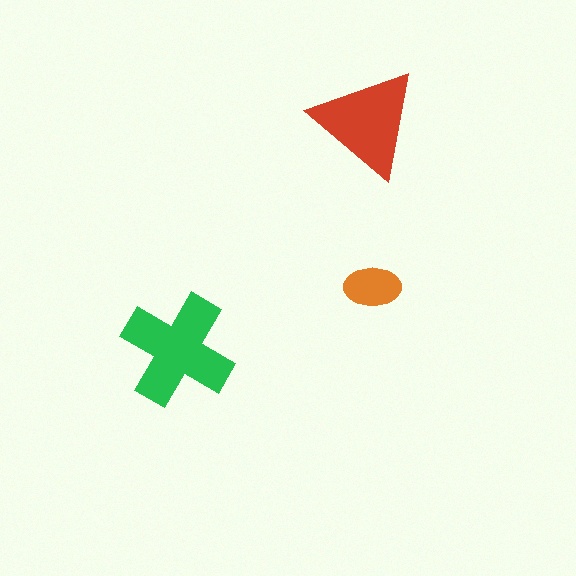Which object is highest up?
The red triangle is topmost.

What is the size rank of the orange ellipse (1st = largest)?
3rd.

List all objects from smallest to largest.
The orange ellipse, the red triangle, the green cross.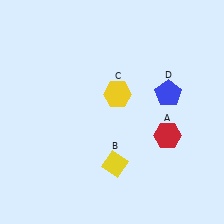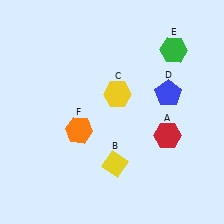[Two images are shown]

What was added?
A green hexagon (E), an orange hexagon (F) were added in Image 2.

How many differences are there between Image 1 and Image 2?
There are 2 differences between the two images.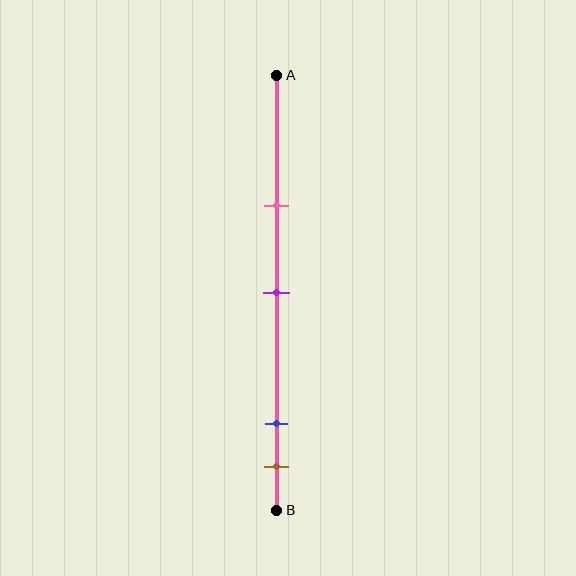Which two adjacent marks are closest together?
The blue and brown marks are the closest adjacent pair.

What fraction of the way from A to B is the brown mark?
The brown mark is approximately 90% (0.9) of the way from A to B.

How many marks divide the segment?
There are 4 marks dividing the segment.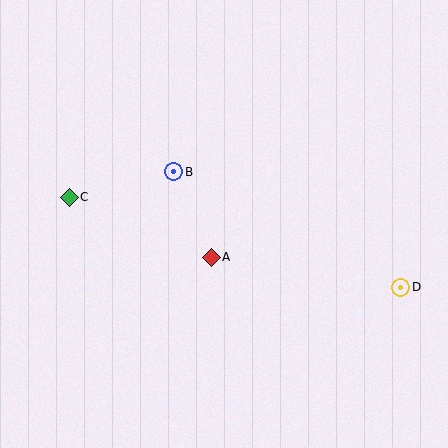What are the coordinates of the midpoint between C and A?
The midpoint between C and A is at (140, 227).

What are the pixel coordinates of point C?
Point C is at (69, 197).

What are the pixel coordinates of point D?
Point D is at (401, 287).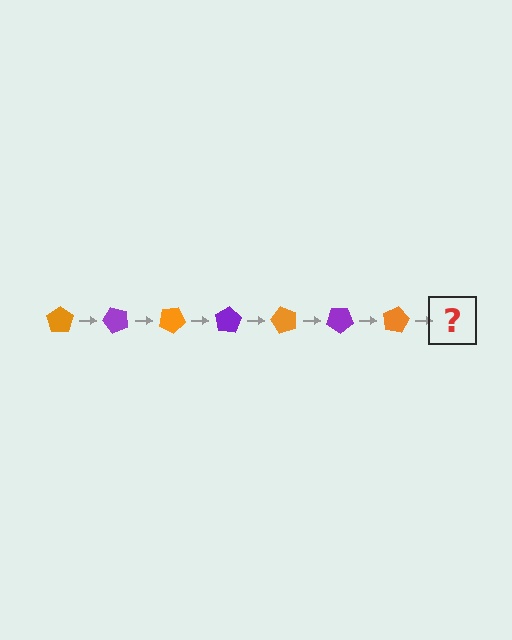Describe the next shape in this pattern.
It should be a purple pentagon, rotated 350 degrees from the start.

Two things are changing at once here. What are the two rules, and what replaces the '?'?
The two rules are that it rotates 50 degrees each step and the color cycles through orange and purple. The '?' should be a purple pentagon, rotated 350 degrees from the start.